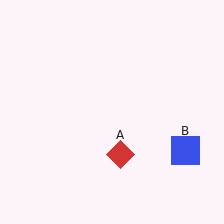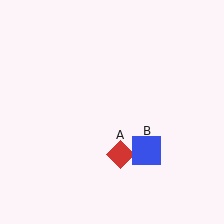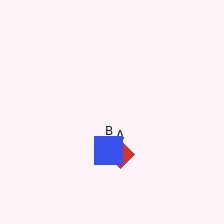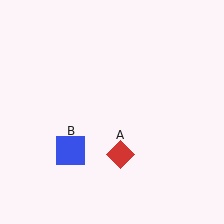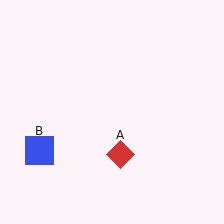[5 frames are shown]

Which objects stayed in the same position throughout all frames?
Red diamond (object A) remained stationary.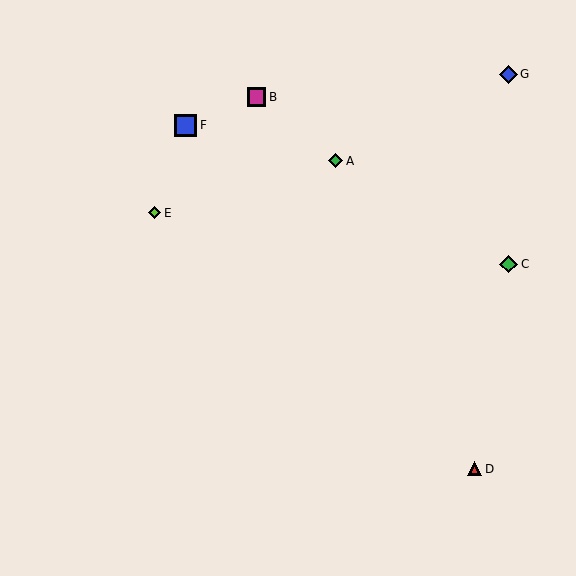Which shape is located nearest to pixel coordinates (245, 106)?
The magenta square (labeled B) at (257, 97) is nearest to that location.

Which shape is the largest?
The blue square (labeled F) is the largest.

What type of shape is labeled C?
Shape C is a green diamond.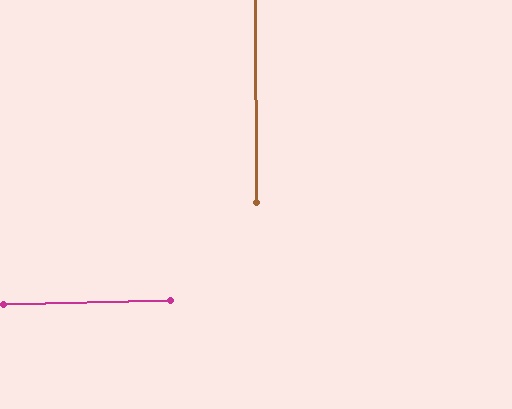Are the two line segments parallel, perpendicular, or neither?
Perpendicular — they meet at approximately 89°.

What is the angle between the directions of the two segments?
Approximately 89 degrees.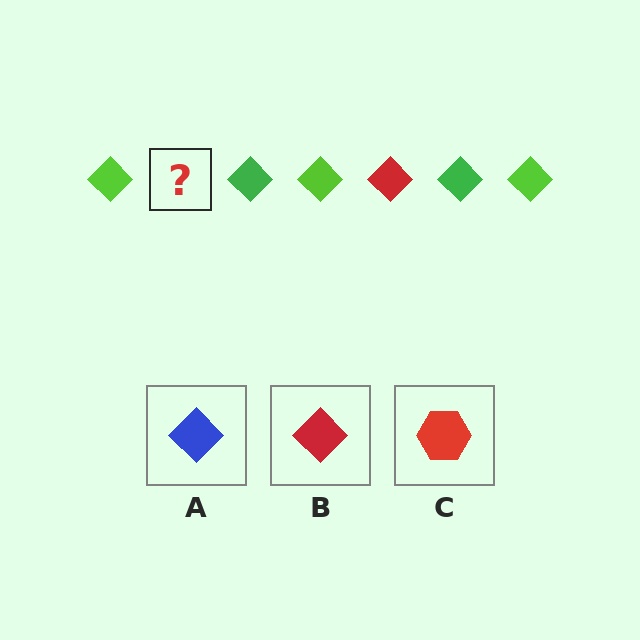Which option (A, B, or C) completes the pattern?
B.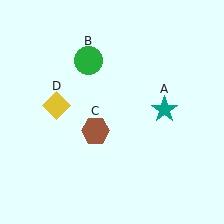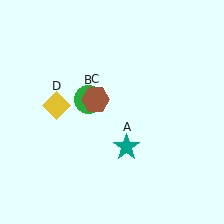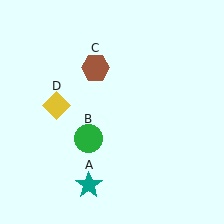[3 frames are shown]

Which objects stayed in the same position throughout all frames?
Yellow diamond (object D) remained stationary.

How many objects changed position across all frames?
3 objects changed position: teal star (object A), green circle (object B), brown hexagon (object C).